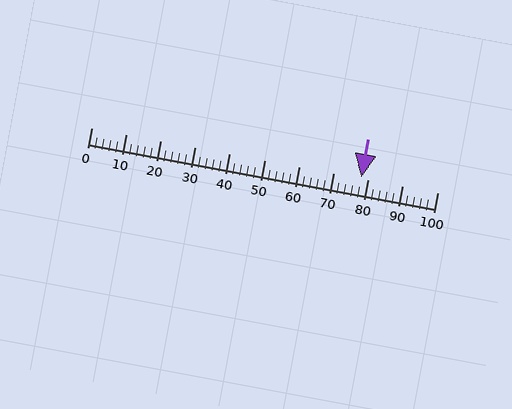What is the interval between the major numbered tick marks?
The major tick marks are spaced 10 units apart.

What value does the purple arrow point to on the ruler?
The purple arrow points to approximately 78.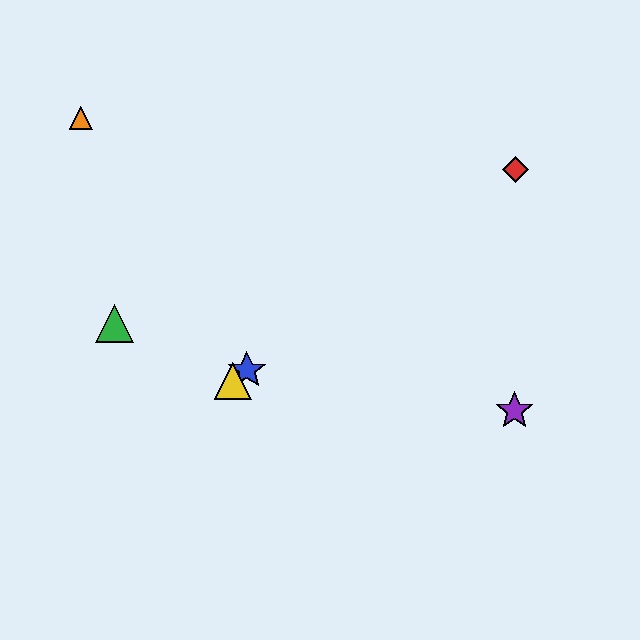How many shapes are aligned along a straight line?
3 shapes (the red diamond, the blue star, the yellow triangle) are aligned along a straight line.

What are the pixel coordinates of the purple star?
The purple star is at (515, 411).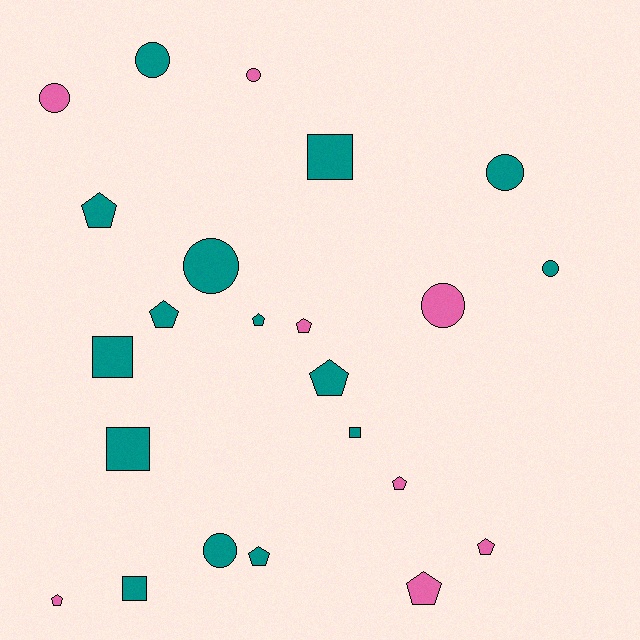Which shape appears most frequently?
Pentagon, with 10 objects.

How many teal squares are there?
There are 5 teal squares.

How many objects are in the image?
There are 23 objects.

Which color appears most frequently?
Teal, with 15 objects.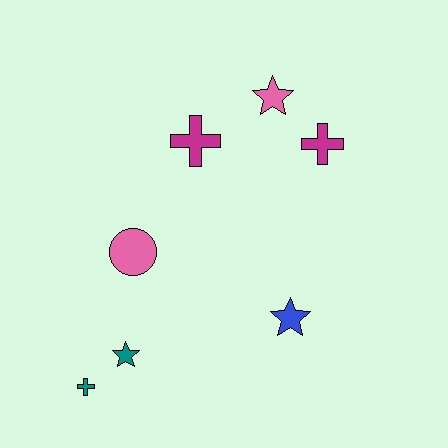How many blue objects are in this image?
There is 1 blue object.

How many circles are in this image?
There is 1 circle.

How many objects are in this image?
There are 7 objects.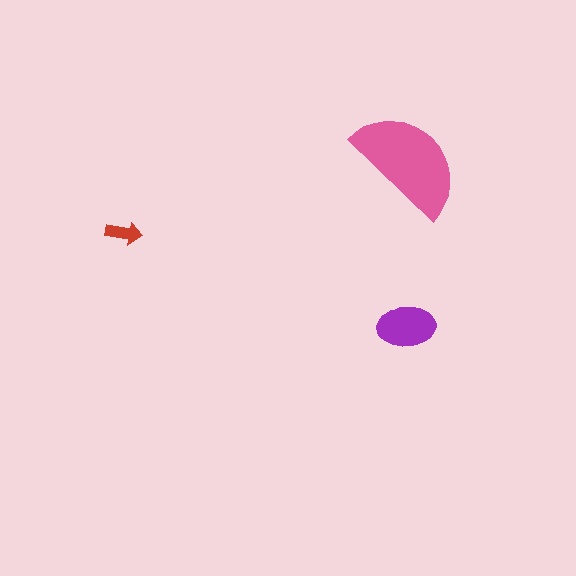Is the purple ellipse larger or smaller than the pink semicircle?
Smaller.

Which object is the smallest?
The red arrow.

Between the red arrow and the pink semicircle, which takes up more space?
The pink semicircle.